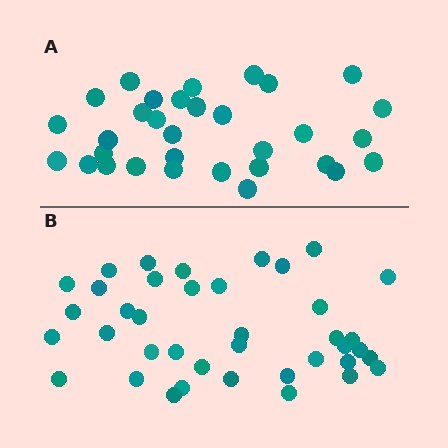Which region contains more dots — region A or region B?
Region B (the bottom region) has more dots.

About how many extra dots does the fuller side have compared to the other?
Region B has roughly 8 or so more dots than region A.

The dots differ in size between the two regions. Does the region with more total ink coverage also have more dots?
No. Region A has more total ink coverage because its dots are larger, but region B actually contains more individual dots. Total area can be misleading — the number of items is what matters here.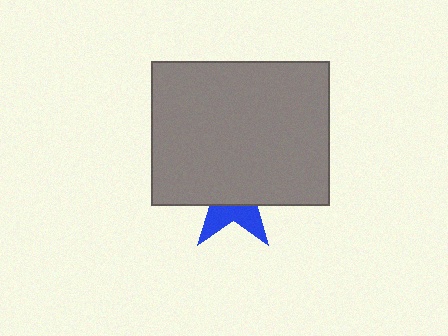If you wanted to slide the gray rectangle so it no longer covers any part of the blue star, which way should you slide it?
Slide it up — that is the most direct way to separate the two shapes.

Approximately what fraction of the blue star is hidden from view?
Roughly 65% of the blue star is hidden behind the gray rectangle.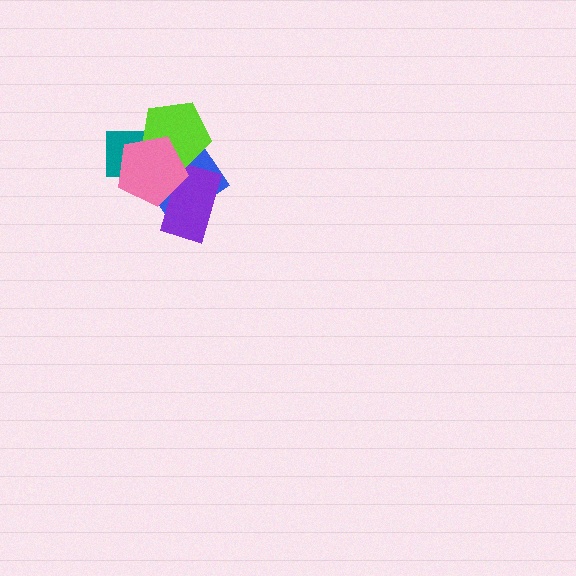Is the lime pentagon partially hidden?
Yes, it is partially covered by another shape.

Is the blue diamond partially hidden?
Yes, it is partially covered by another shape.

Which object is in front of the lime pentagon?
The pink pentagon is in front of the lime pentagon.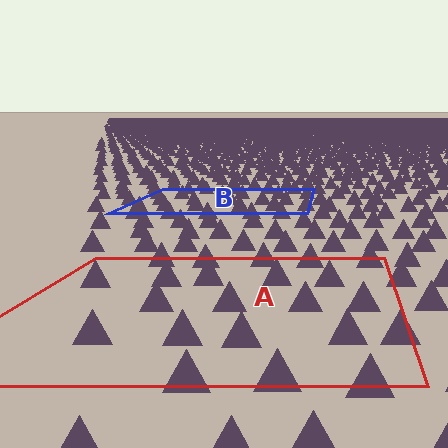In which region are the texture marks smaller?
The texture marks are smaller in region B, because it is farther away.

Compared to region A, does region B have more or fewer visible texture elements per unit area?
Region B has more texture elements per unit area — they are packed more densely because it is farther away.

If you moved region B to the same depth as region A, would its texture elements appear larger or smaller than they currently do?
They would appear larger. At a closer depth, the same texture elements are projected at a bigger on-screen size.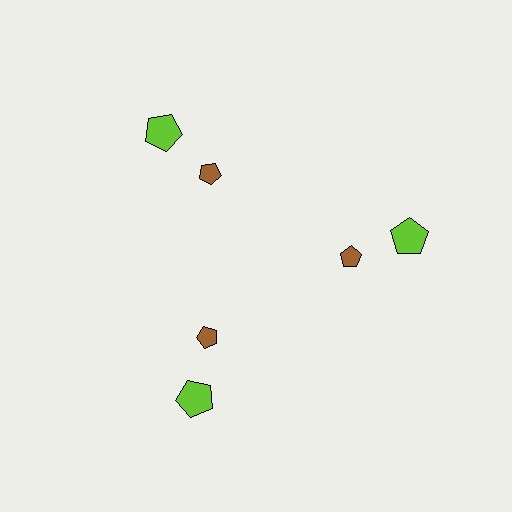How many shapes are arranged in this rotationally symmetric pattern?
There are 6 shapes, arranged in 3 groups of 2.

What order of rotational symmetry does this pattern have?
This pattern has 3-fold rotational symmetry.